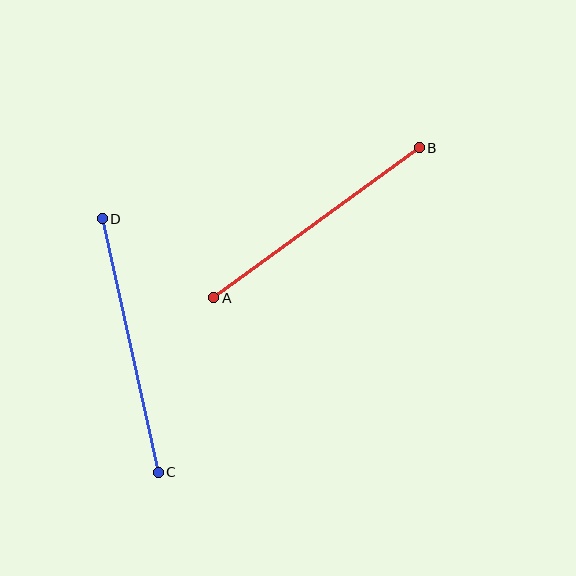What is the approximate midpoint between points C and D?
The midpoint is at approximately (130, 346) pixels.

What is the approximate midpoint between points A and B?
The midpoint is at approximately (317, 223) pixels.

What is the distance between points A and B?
The distance is approximately 255 pixels.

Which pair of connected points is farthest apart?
Points C and D are farthest apart.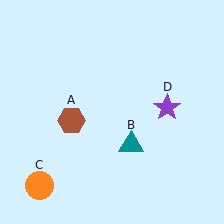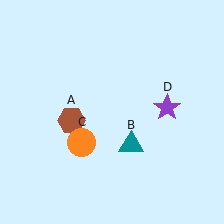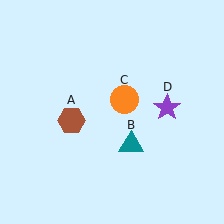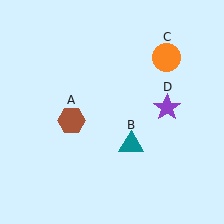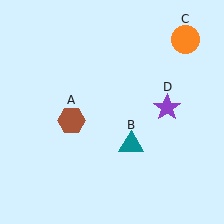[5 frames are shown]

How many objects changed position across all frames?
1 object changed position: orange circle (object C).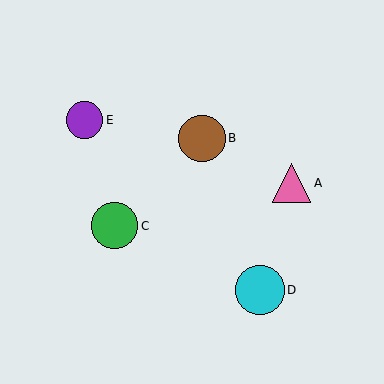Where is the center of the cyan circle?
The center of the cyan circle is at (260, 290).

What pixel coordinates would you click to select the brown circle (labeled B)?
Click at (202, 138) to select the brown circle B.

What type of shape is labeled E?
Shape E is a purple circle.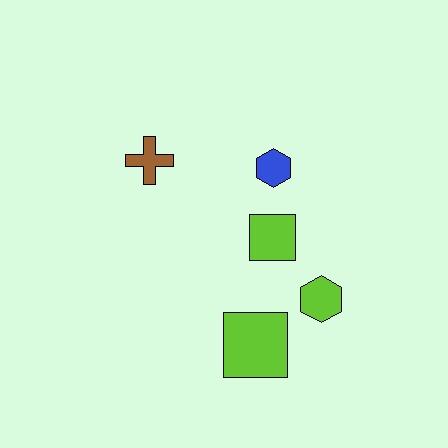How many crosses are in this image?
There is 1 cross.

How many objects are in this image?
There are 5 objects.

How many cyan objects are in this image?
There are no cyan objects.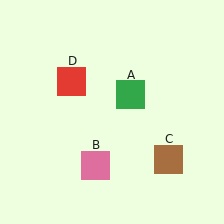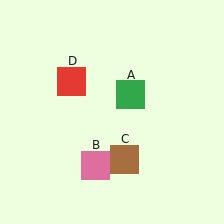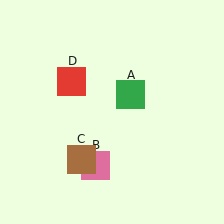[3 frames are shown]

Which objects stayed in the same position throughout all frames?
Green square (object A) and pink square (object B) and red square (object D) remained stationary.